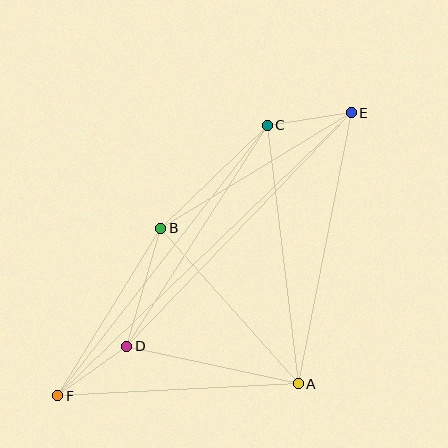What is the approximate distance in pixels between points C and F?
The distance between C and F is approximately 342 pixels.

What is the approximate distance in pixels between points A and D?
The distance between A and D is approximately 176 pixels.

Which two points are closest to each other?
Points D and F are closest to each other.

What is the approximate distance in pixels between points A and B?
The distance between A and B is approximately 207 pixels.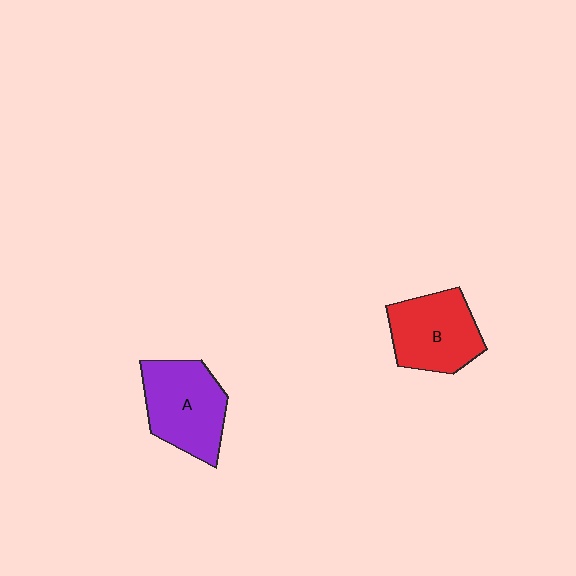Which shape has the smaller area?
Shape B (red).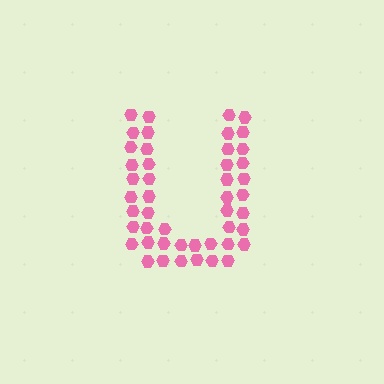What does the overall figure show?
The overall figure shows the letter U.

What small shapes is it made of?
It is made of small hexagons.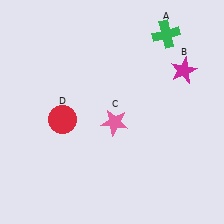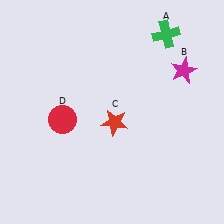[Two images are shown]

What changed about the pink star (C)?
In Image 1, C is pink. In Image 2, it changed to red.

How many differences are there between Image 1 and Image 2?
There is 1 difference between the two images.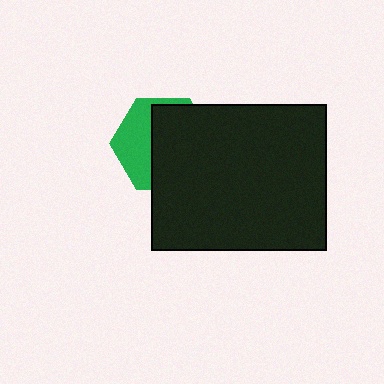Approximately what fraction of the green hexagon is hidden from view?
Roughly 61% of the green hexagon is hidden behind the black rectangle.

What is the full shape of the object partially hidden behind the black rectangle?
The partially hidden object is a green hexagon.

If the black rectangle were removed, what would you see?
You would see the complete green hexagon.